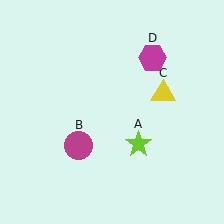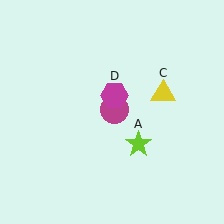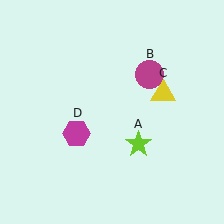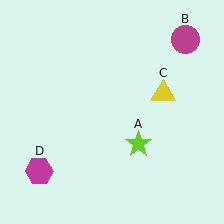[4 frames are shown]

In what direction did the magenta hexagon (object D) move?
The magenta hexagon (object D) moved down and to the left.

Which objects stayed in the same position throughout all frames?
Lime star (object A) and yellow triangle (object C) remained stationary.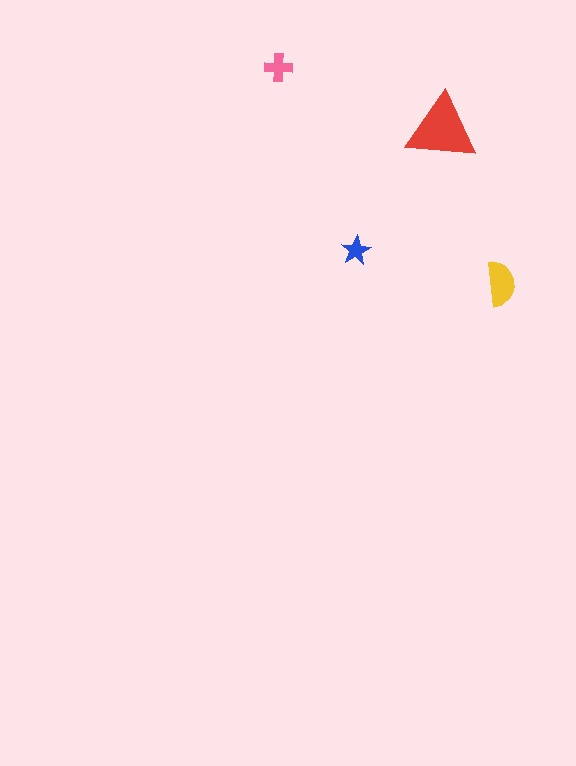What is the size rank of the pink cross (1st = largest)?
3rd.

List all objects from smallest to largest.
The blue star, the pink cross, the yellow semicircle, the red triangle.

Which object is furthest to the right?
The yellow semicircle is rightmost.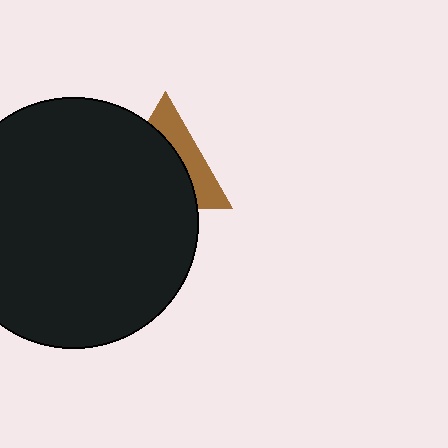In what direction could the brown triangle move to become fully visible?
The brown triangle could move toward the upper-right. That would shift it out from behind the black circle entirely.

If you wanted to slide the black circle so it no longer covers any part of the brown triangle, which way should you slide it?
Slide it toward the lower-left — that is the most direct way to separate the two shapes.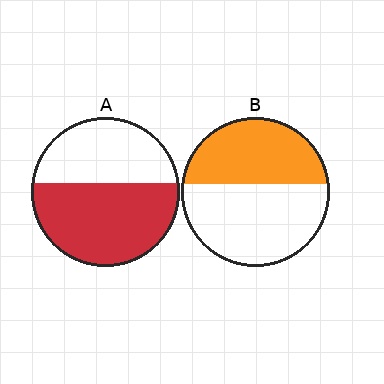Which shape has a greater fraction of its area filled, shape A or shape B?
Shape A.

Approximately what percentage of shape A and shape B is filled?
A is approximately 60% and B is approximately 45%.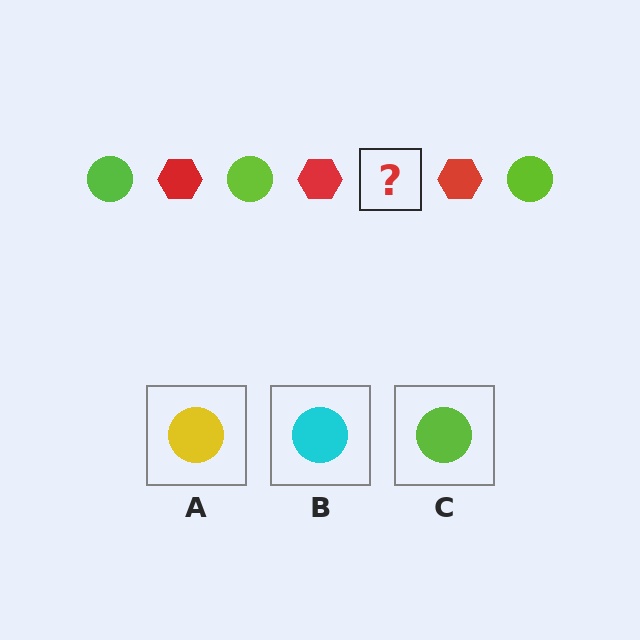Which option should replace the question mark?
Option C.